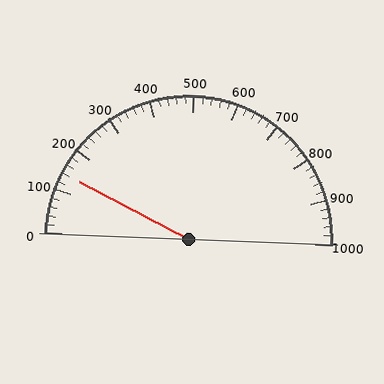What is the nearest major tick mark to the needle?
The nearest major tick mark is 100.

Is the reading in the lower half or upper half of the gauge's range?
The reading is in the lower half of the range (0 to 1000).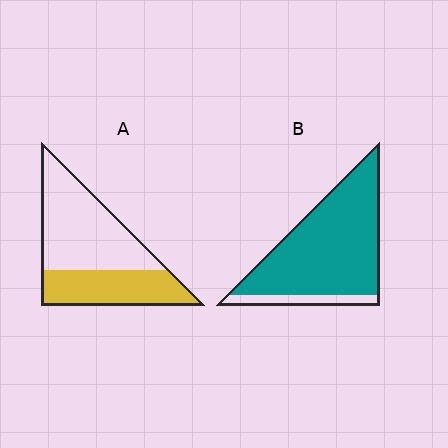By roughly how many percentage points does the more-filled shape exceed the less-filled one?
By roughly 50 percentage points (B over A).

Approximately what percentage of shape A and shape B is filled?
A is approximately 40% and B is approximately 85%.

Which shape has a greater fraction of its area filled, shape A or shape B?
Shape B.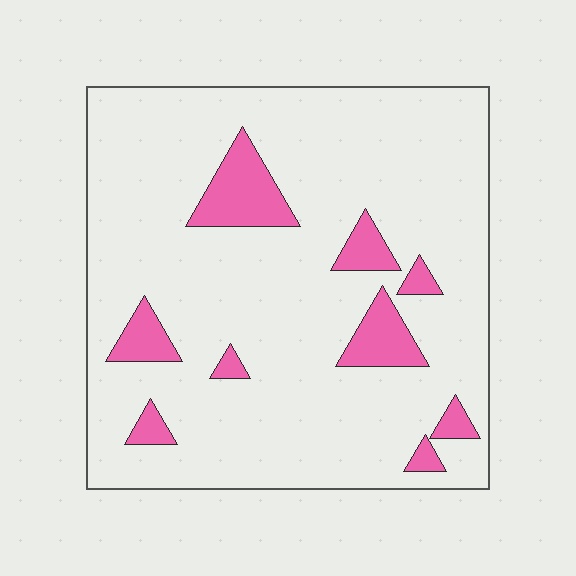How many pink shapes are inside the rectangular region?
9.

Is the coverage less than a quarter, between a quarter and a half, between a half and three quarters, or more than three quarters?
Less than a quarter.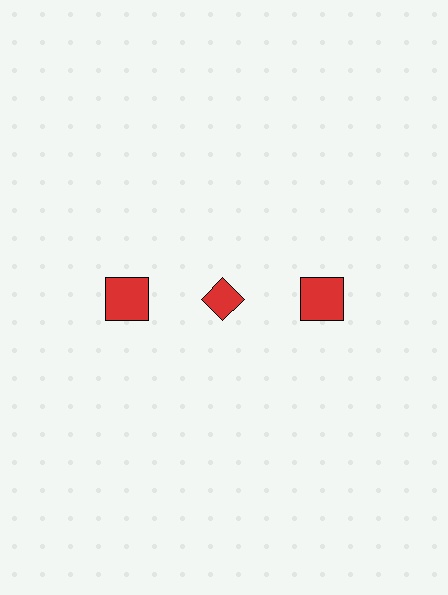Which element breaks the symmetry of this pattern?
The red diamond in the top row, second from left column breaks the symmetry. All other shapes are red squares.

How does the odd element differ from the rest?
It has a different shape: diamond instead of square.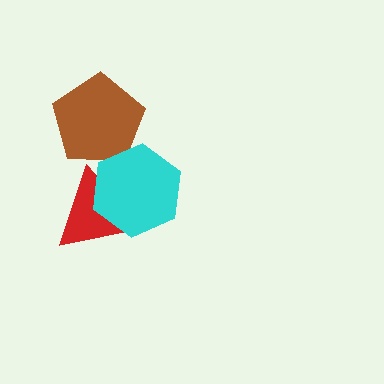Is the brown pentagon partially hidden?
Yes, it is partially covered by another shape.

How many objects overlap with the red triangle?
1 object overlaps with the red triangle.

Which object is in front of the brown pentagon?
The cyan hexagon is in front of the brown pentagon.